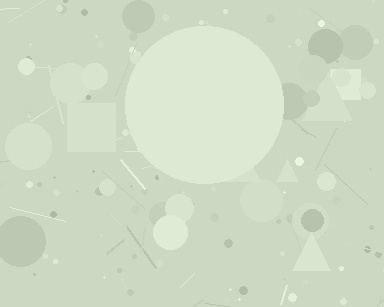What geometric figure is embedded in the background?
A circle is embedded in the background.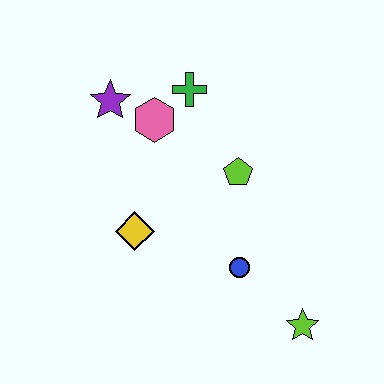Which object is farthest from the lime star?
The purple star is farthest from the lime star.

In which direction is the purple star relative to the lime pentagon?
The purple star is to the left of the lime pentagon.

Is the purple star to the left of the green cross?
Yes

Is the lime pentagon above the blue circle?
Yes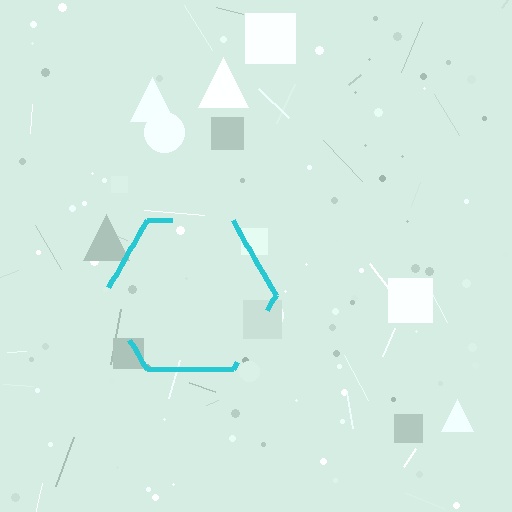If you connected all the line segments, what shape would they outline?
They would outline a hexagon.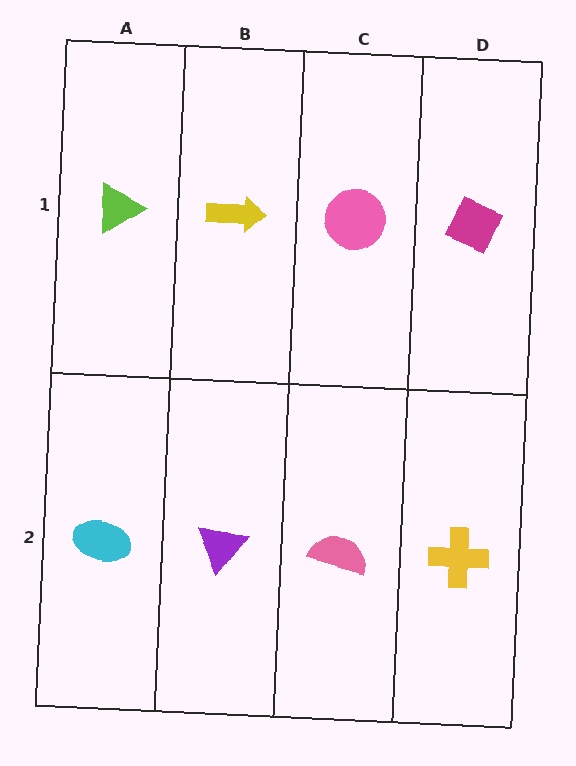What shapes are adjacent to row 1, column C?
A pink semicircle (row 2, column C), a yellow arrow (row 1, column B), a magenta diamond (row 1, column D).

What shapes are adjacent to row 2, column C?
A pink circle (row 1, column C), a purple triangle (row 2, column B), a yellow cross (row 2, column D).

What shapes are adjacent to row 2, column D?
A magenta diamond (row 1, column D), a pink semicircle (row 2, column C).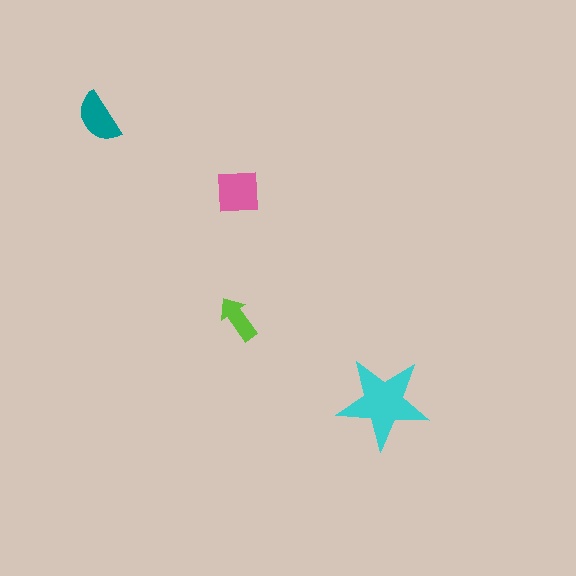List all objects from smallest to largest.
The lime arrow, the teal semicircle, the pink square, the cyan star.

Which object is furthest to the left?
The teal semicircle is leftmost.